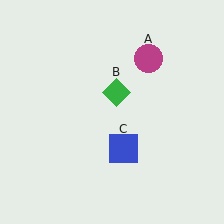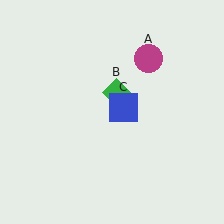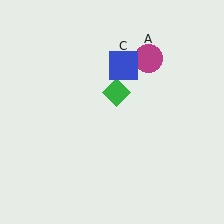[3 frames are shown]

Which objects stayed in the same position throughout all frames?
Magenta circle (object A) and green diamond (object B) remained stationary.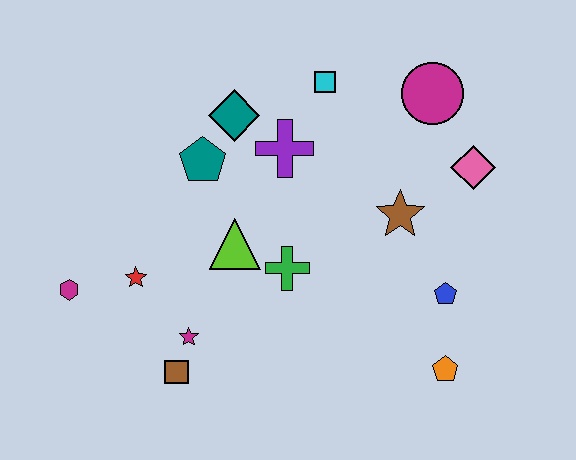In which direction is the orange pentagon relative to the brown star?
The orange pentagon is below the brown star.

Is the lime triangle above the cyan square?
No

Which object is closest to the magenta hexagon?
The red star is closest to the magenta hexagon.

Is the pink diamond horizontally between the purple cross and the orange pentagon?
No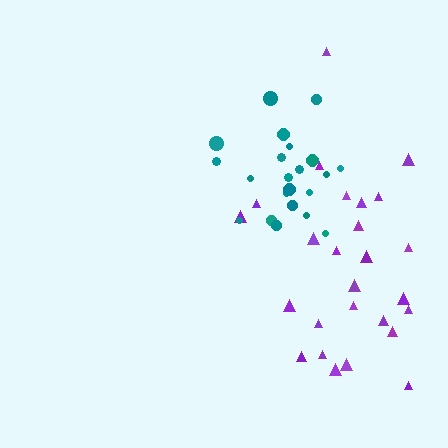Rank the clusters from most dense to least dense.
teal, purple.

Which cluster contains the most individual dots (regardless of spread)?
Purple (26).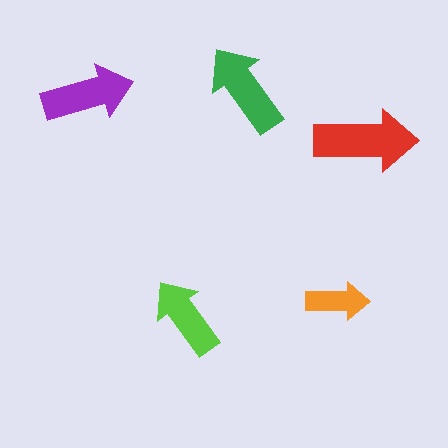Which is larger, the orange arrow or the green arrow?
The green one.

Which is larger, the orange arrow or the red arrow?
The red one.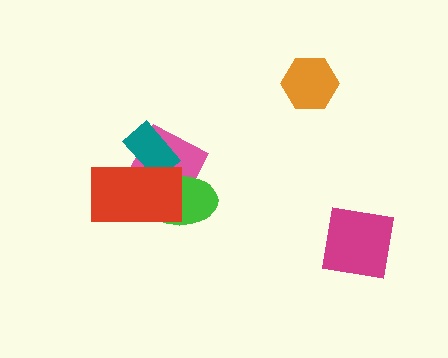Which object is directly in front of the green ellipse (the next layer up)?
The teal rectangle is directly in front of the green ellipse.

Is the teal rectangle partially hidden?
Yes, it is partially covered by another shape.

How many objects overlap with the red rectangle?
3 objects overlap with the red rectangle.